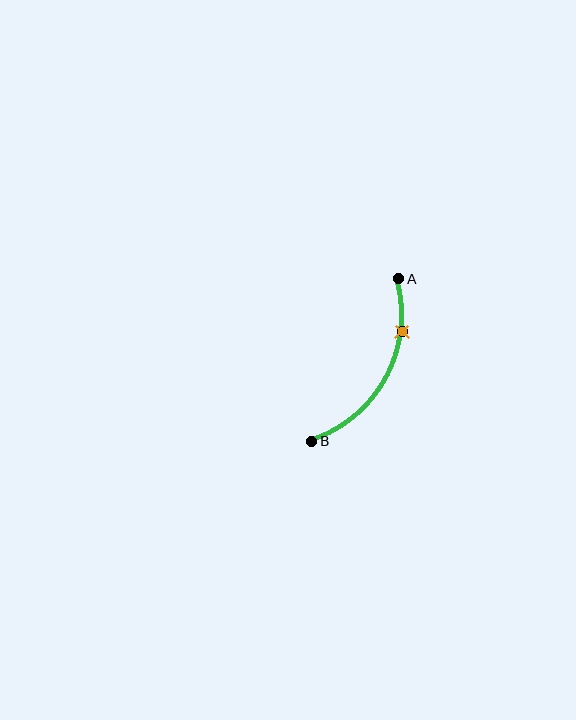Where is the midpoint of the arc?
The arc midpoint is the point on the curve farthest from the straight line joining A and B. It sits to the right of that line.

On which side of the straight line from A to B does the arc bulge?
The arc bulges to the right of the straight line connecting A and B.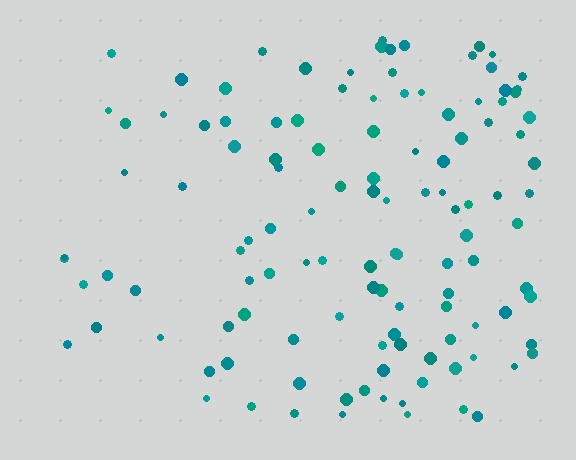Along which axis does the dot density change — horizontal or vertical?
Horizontal.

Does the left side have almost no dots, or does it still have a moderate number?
Still a moderate number, just noticeably fewer than the right.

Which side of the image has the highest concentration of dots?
The right.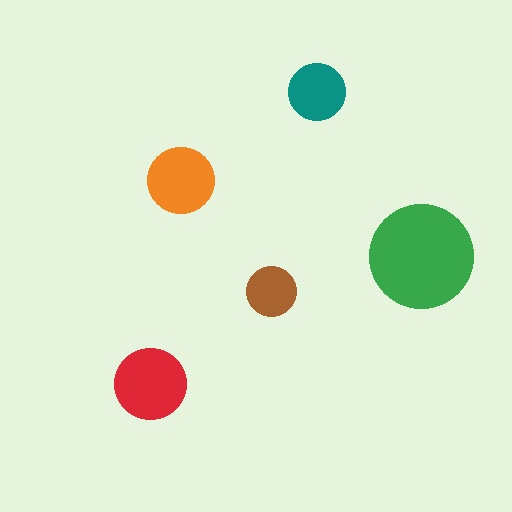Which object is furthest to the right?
The green circle is rightmost.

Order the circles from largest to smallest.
the green one, the red one, the orange one, the teal one, the brown one.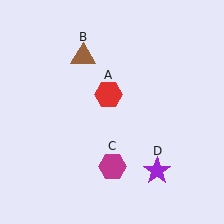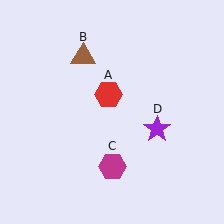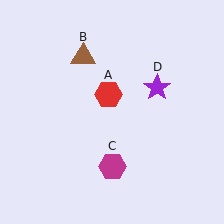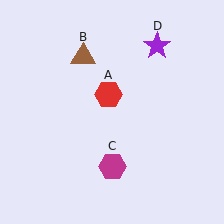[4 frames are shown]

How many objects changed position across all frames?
1 object changed position: purple star (object D).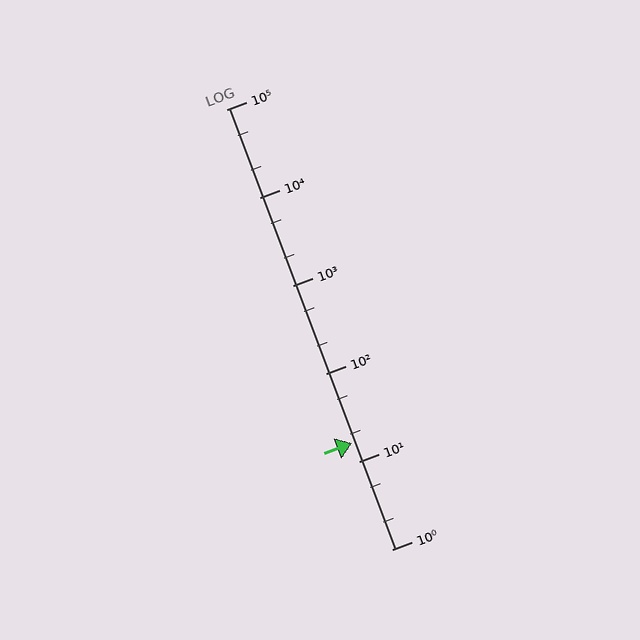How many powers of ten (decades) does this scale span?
The scale spans 5 decades, from 1 to 100000.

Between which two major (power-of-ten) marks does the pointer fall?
The pointer is between 10 and 100.